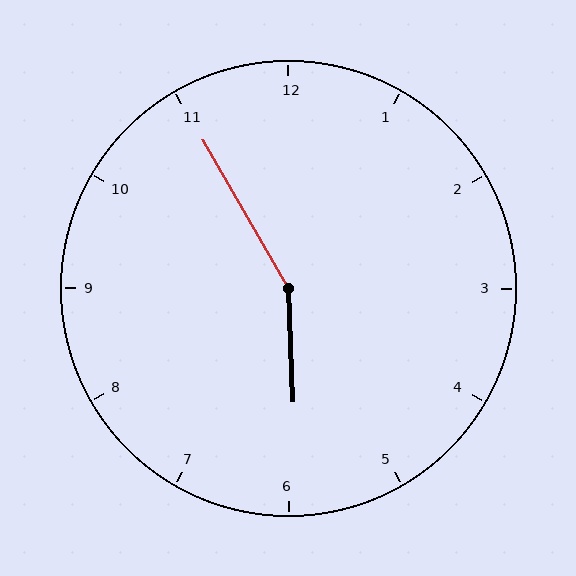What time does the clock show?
5:55.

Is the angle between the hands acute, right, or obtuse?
It is obtuse.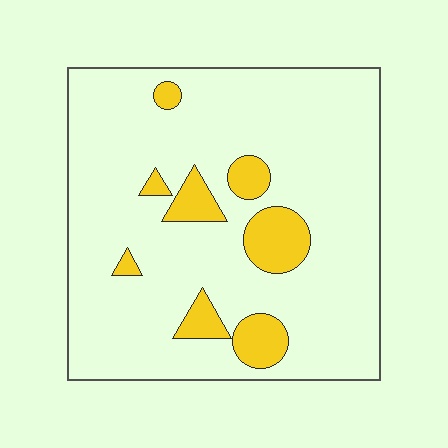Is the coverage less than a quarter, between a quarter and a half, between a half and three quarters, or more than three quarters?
Less than a quarter.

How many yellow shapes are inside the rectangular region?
8.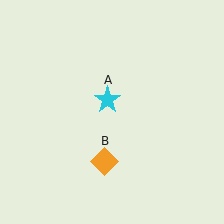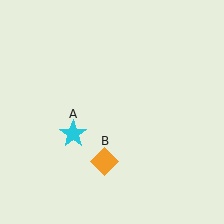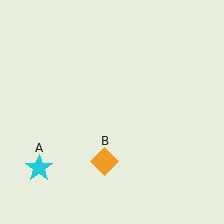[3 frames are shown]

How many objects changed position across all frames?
1 object changed position: cyan star (object A).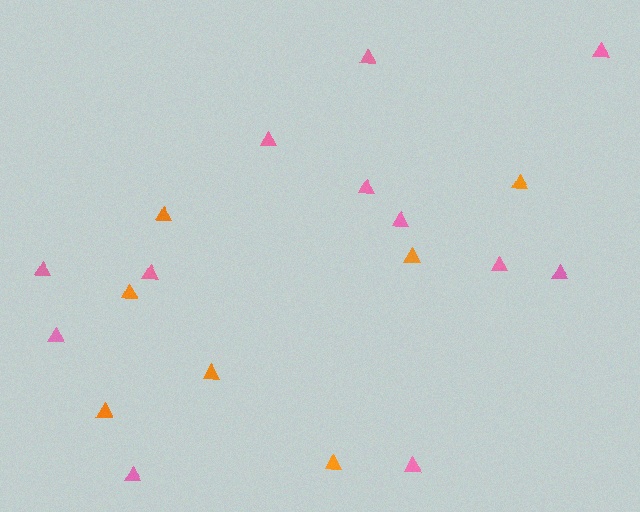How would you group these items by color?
There are 2 groups: one group of orange triangles (7) and one group of pink triangles (12).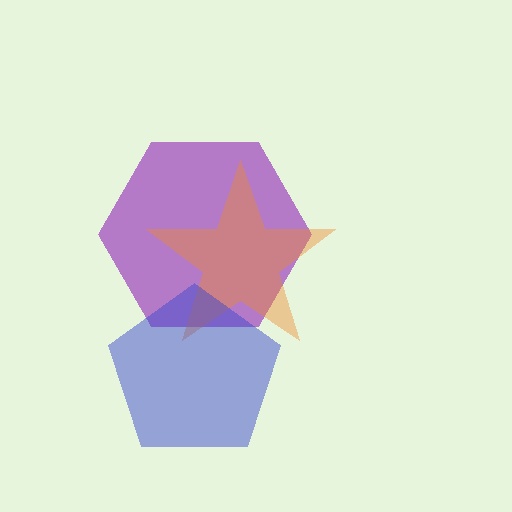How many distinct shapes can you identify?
There are 3 distinct shapes: a purple hexagon, an orange star, a blue pentagon.